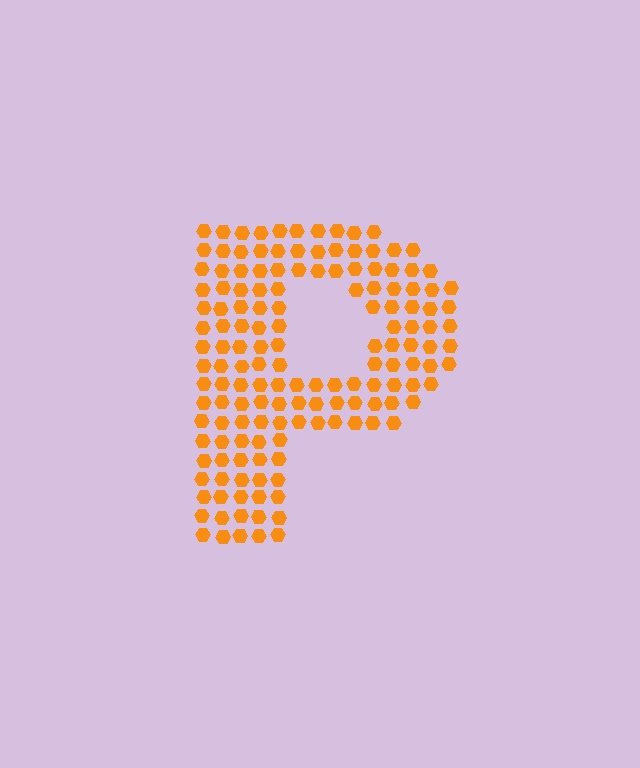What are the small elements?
The small elements are hexagons.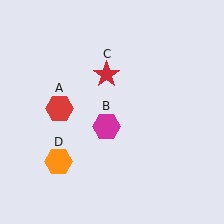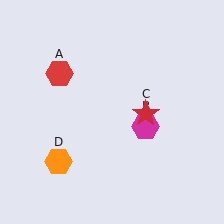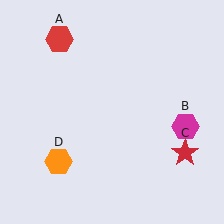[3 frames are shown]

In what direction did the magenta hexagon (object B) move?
The magenta hexagon (object B) moved right.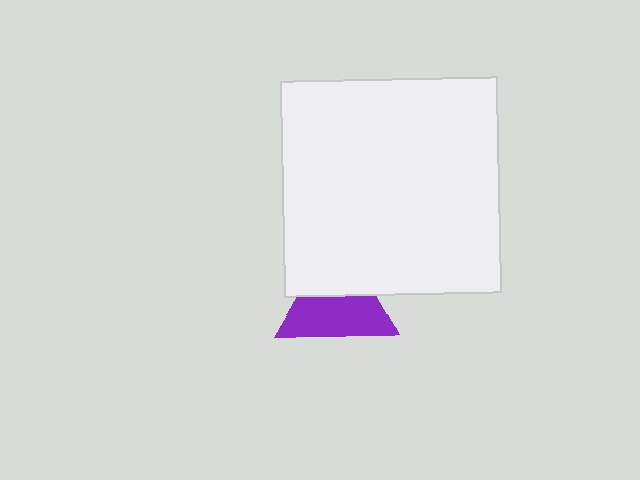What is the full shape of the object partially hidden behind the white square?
The partially hidden object is a purple triangle.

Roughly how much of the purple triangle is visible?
About half of it is visible (roughly 60%).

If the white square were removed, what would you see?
You would see the complete purple triangle.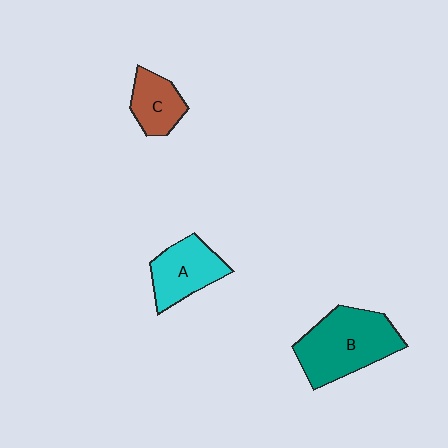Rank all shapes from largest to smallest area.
From largest to smallest: B (teal), A (cyan), C (brown).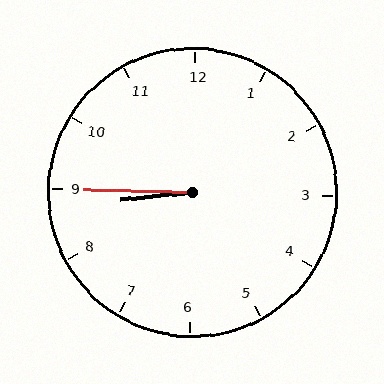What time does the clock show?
8:45.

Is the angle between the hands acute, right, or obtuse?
It is acute.